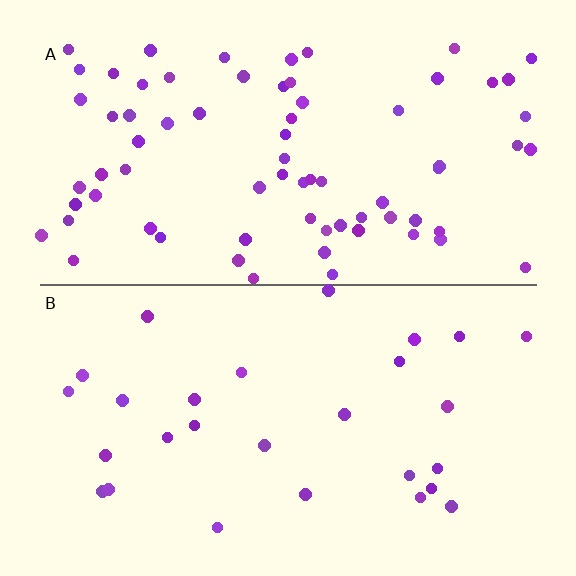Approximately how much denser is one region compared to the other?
Approximately 2.6× — region A over region B.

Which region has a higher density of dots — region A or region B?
A (the top).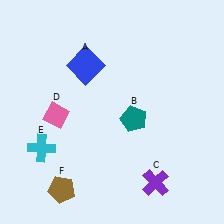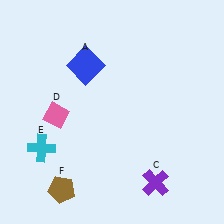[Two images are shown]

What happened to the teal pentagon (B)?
The teal pentagon (B) was removed in Image 2. It was in the bottom-right area of Image 1.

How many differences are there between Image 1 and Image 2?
There is 1 difference between the two images.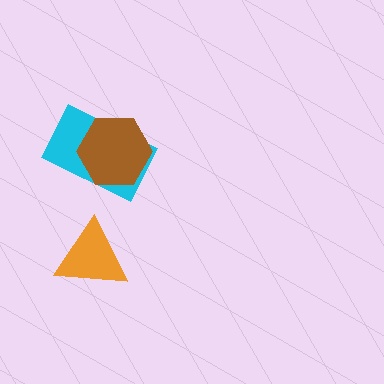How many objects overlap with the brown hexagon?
1 object overlaps with the brown hexagon.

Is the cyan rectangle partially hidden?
Yes, it is partially covered by another shape.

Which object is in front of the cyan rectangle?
The brown hexagon is in front of the cyan rectangle.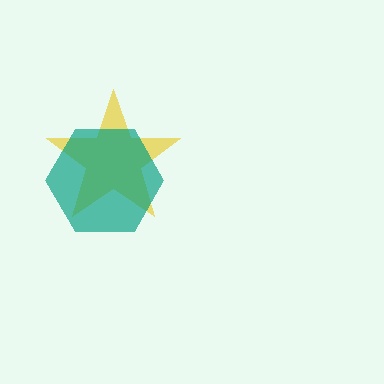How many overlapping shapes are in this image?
There are 2 overlapping shapes in the image.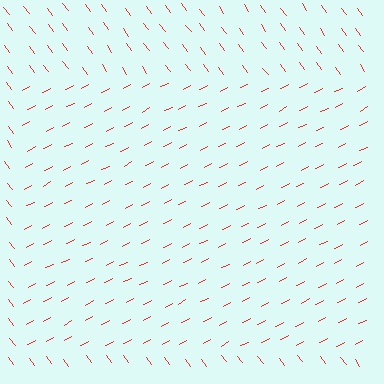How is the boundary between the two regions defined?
The boundary is defined purely by a change in line orientation (approximately 82 degrees difference). All lines are the same color and thickness.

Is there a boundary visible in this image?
Yes, there is a texture boundary formed by a change in line orientation.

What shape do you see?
I see a rectangle.